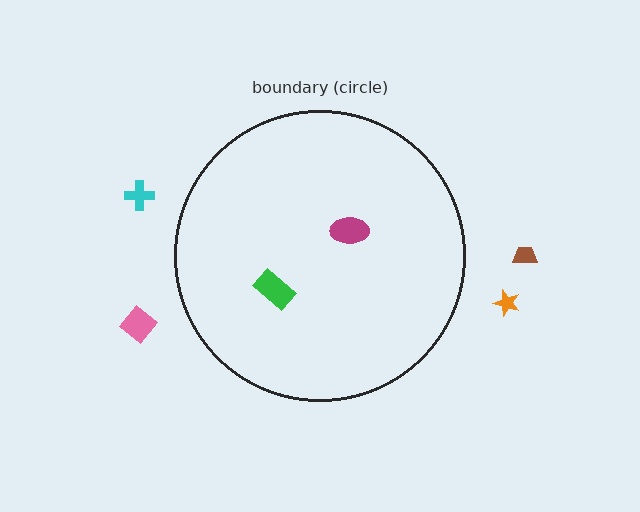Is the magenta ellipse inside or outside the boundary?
Inside.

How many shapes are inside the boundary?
2 inside, 4 outside.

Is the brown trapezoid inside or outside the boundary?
Outside.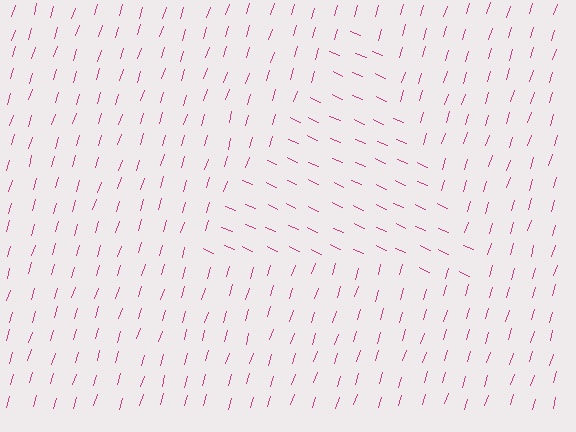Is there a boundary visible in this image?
Yes, there is a texture boundary formed by a change in line orientation.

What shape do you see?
I see a triangle.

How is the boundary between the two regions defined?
The boundary is defined purely by a change in line orientation (approximately 82 degrees difference). All lines are the same color and thickness.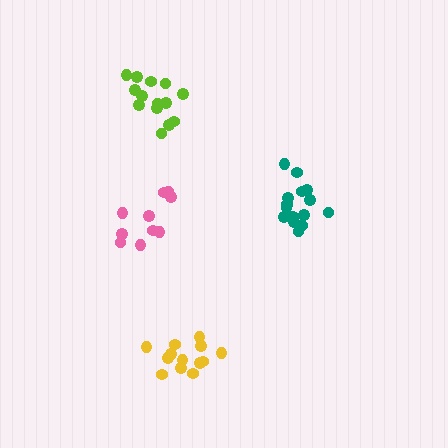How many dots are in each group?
Group 1: 15 dots, Group 2: 10 dots, Group 3: 13 dots, Group 4: 14 dots (52 total).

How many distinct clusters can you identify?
There are 4 distinct clusters.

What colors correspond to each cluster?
The clusters are colored: teal, pink, yellow, lime.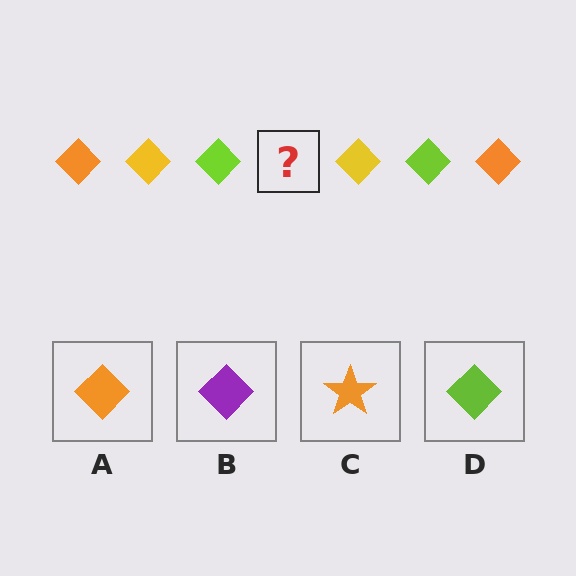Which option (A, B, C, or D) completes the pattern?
A.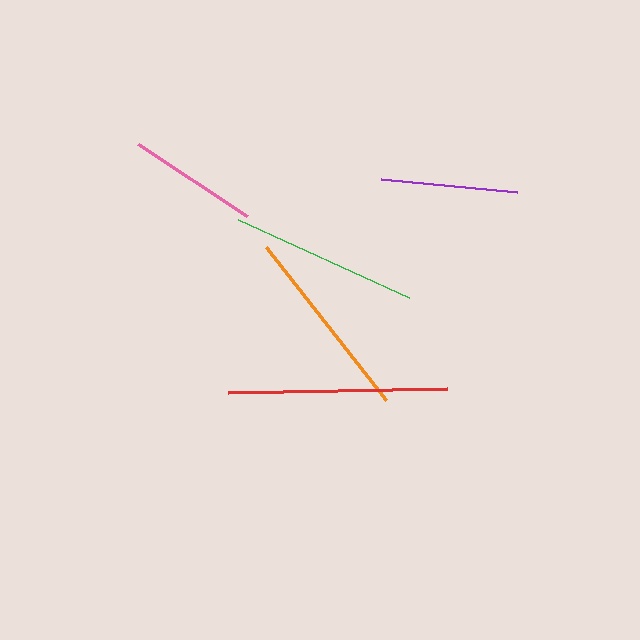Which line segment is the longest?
The red line is the longest at approximately 219 pixels.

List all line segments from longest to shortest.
From longest to shortest: red, orange, green, purple, pink.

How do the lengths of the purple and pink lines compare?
The purple and pink lines are approximately the same length.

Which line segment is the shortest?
The pink line is the shortest at approximately 131 pixels.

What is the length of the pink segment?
The pink segment is approximately 131 pixels long.